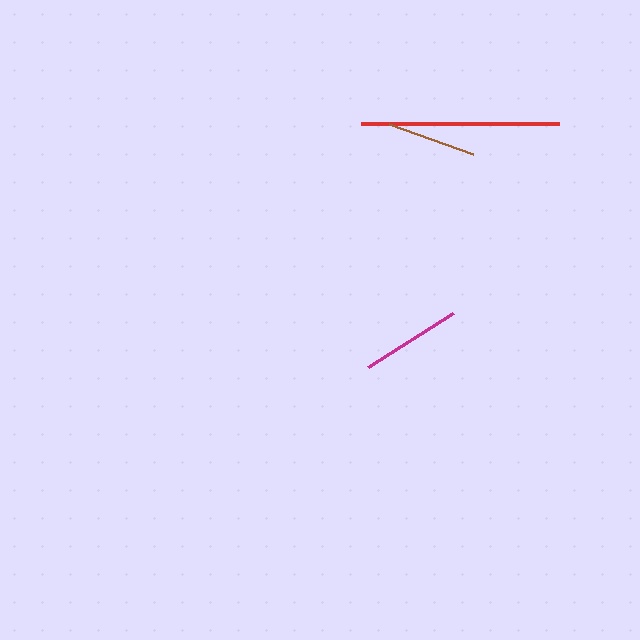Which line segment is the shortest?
The brown line is the shortest at approximately 89 pixels.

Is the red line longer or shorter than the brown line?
The red line is longer than the brown line.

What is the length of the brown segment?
The brown segment is approximately 89 pixels long.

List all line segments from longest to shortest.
From longest to shortest: red, magenta, brown.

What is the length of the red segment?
The red segment is approximately 198 pixels long.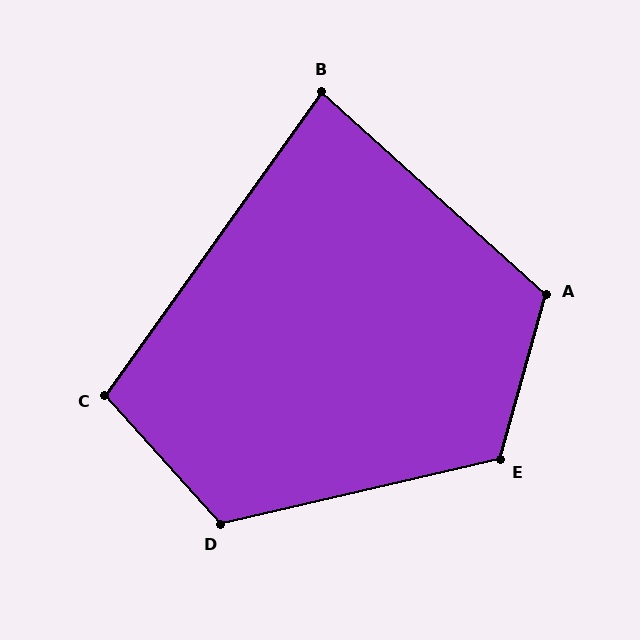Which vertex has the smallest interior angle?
B, at approximately 84 degrees.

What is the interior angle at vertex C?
Approximately 103 degrees (obtuse).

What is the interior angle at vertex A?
Approximately 116 degrees (obtuse).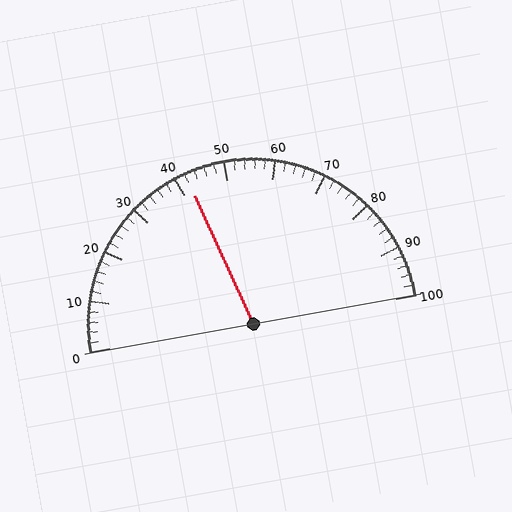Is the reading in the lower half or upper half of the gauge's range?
The reading is in the lower half of the range (0 to 100).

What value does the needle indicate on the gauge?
The needle indicates approximately 42.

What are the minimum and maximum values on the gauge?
The gauge ranges from 0 to 100.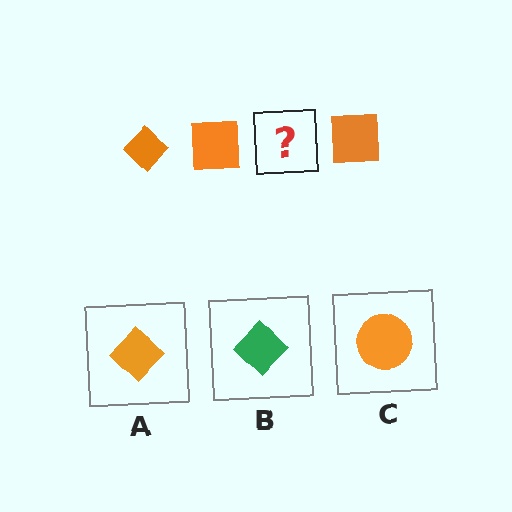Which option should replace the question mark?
Option A.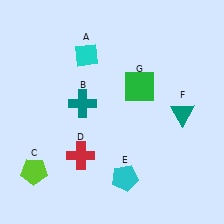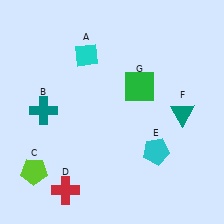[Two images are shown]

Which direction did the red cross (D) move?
The red cross (D) moved down.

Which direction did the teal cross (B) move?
The teal cross (B) moved left.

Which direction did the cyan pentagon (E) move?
The cyan pentagon (E) moved right.